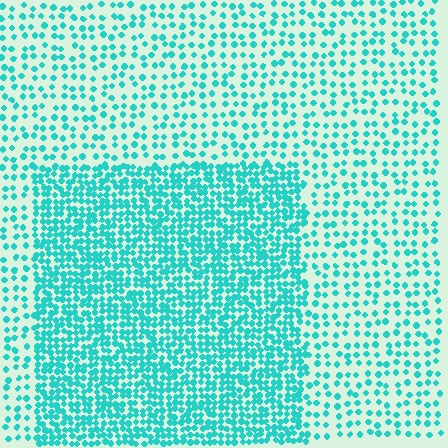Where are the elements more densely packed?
The elements are more densely packed inside the rectangle boundary.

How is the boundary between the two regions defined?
The boundary is defined by a change in element density (approximately 2.3x ratio). All elements are the same color, size, and shape.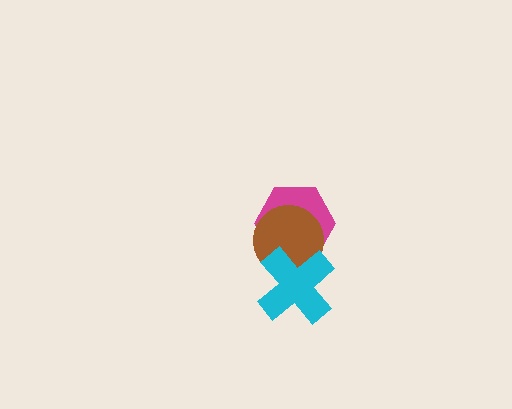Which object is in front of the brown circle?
The cyan cross is in front of the brown circle.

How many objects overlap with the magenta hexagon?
2 objects overlap with the magenta hexagon.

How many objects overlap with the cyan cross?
2 objects overlap with the cyan cross.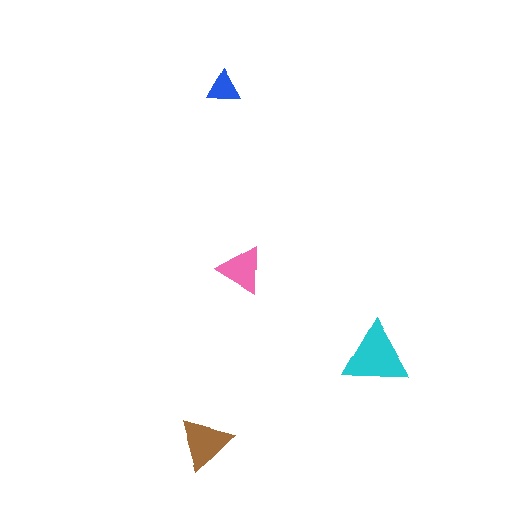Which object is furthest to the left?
The brown triangle is leftmost.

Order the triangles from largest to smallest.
the cyan one, the brown one, the pink one, the blue one.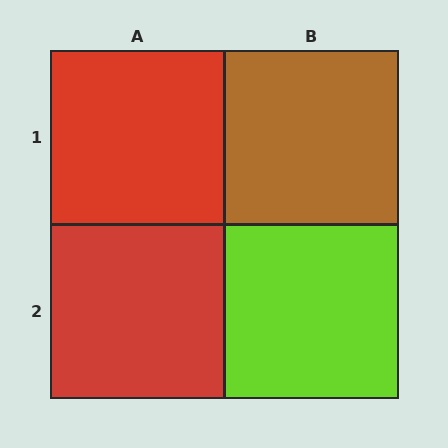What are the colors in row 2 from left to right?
Red, lime.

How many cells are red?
2 cells are red.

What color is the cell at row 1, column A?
Red.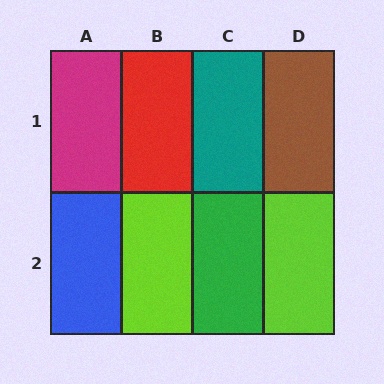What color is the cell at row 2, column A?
Blue.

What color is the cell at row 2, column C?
Green.